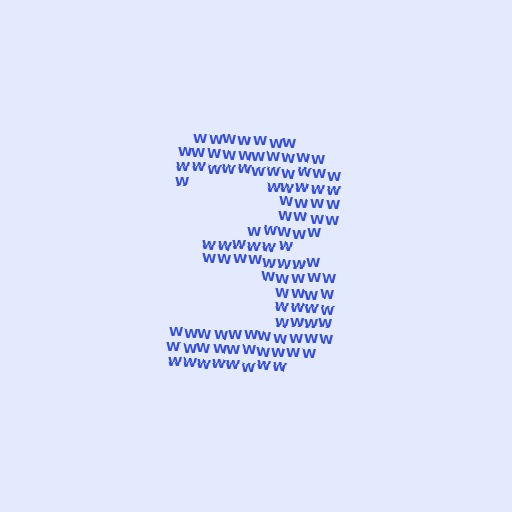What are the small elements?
The small elements are letter W's.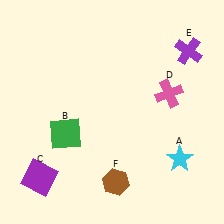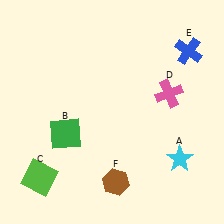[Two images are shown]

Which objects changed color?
C changed from purple to lime. E changed from purple to blue.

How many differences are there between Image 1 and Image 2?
There are 2 differences between the two images.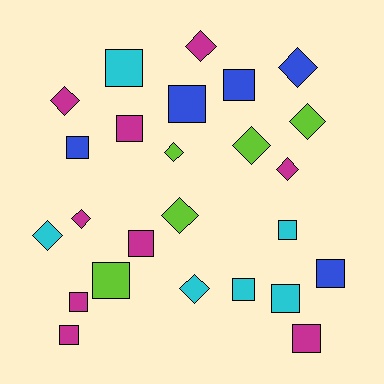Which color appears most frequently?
Magenta, with 9 objects.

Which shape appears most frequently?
Square, with 14 objects.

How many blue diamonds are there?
There is 1 blue diamond.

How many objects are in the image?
There are 25 objects.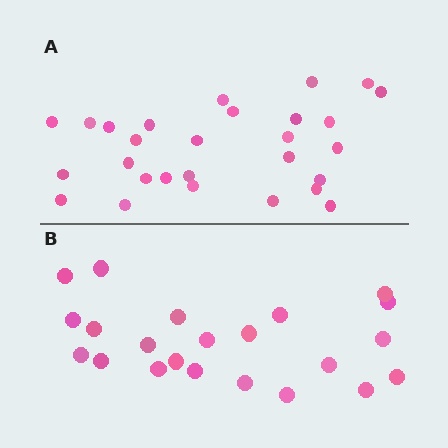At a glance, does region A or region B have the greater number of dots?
Region A (the top region) has more dots.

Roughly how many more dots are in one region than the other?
Region A has about 6 more dots than region B.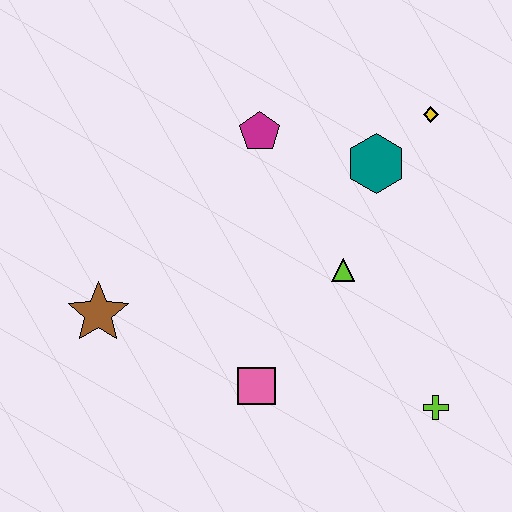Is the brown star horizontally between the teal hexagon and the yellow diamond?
No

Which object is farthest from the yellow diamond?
The brown star is farthest from the yellow diamond.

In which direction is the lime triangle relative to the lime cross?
The lime triangle is above the lime cross.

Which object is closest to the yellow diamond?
The teal hexagon is closest to the yellow diamond.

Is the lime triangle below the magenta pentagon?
Yes